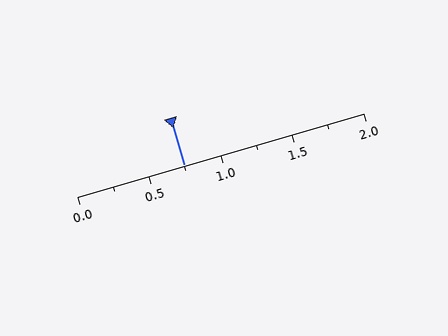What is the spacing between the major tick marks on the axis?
The major ticks are spaced 0.5 apart.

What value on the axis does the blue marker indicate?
The marker indicates approximately 0.75.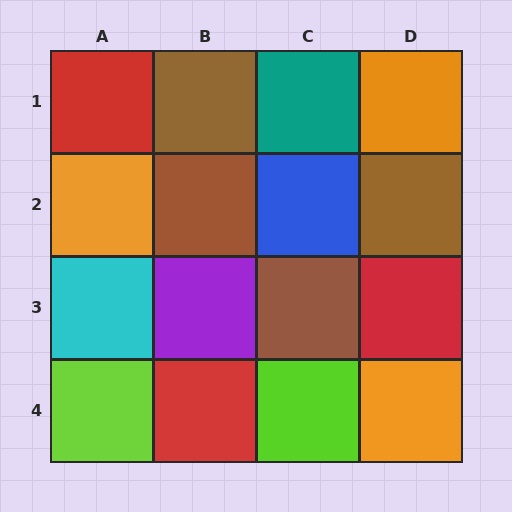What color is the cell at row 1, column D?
Orange.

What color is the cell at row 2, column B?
Brown.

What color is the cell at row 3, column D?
Red.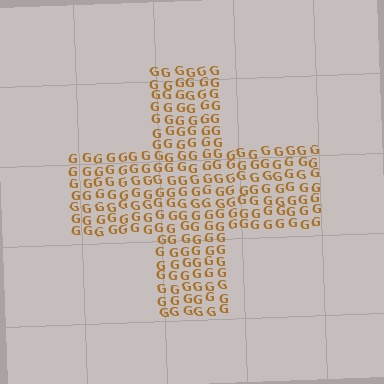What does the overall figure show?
The overall figure shows a cross.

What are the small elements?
The small elements are letter G's.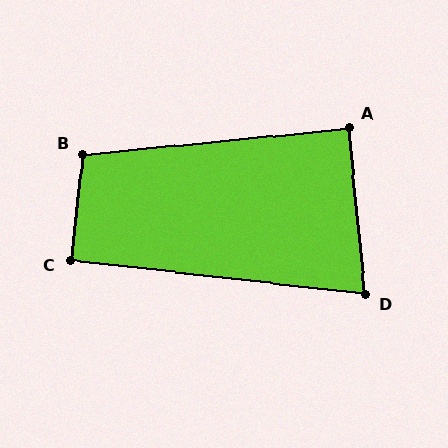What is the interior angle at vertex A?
Approximately 90 degrees (approximately right).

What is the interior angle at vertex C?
Approximately 90 degrees (approximately right).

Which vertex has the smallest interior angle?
D, at approximately 78 degrees.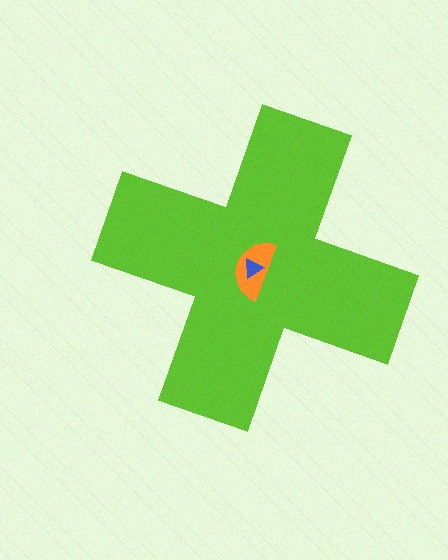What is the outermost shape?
The lime cross.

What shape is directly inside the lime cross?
The orange semicircle.